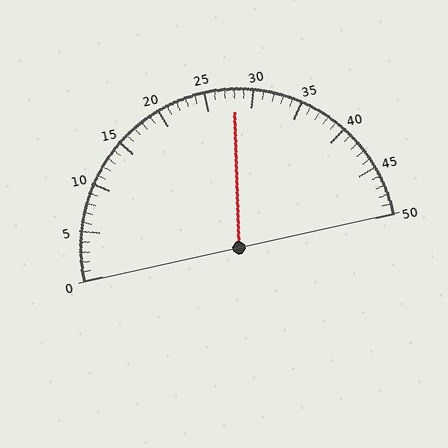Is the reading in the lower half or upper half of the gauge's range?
The reading is in the upper half of the range (0 to 50).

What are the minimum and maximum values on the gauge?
The gauge ranges from 0 to 50.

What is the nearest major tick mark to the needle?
The nearest major tick mark is 30.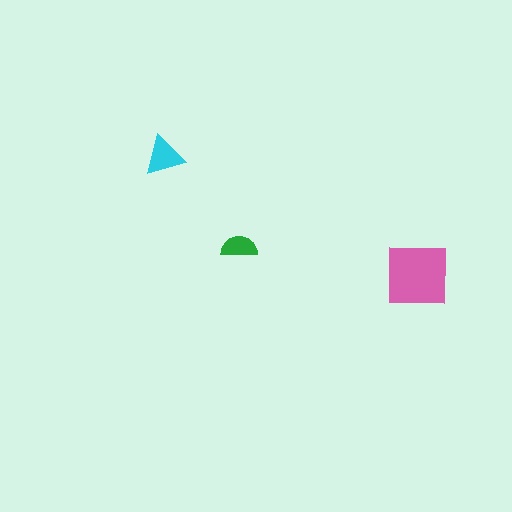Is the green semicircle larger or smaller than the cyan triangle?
Smaller.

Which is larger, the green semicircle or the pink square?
The pink square.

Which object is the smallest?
The green semicircle.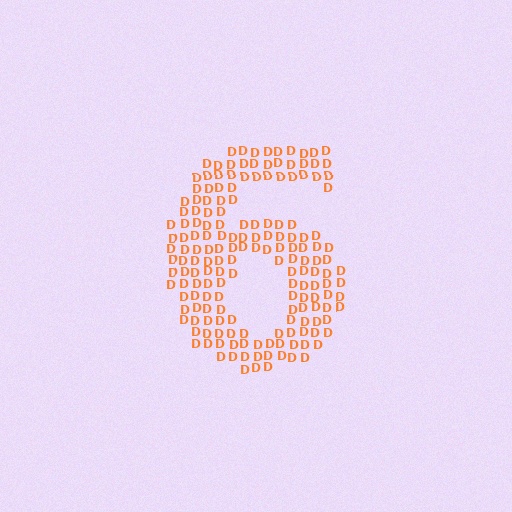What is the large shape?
The large shape is the digit 6.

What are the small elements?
The small elements are letter D's.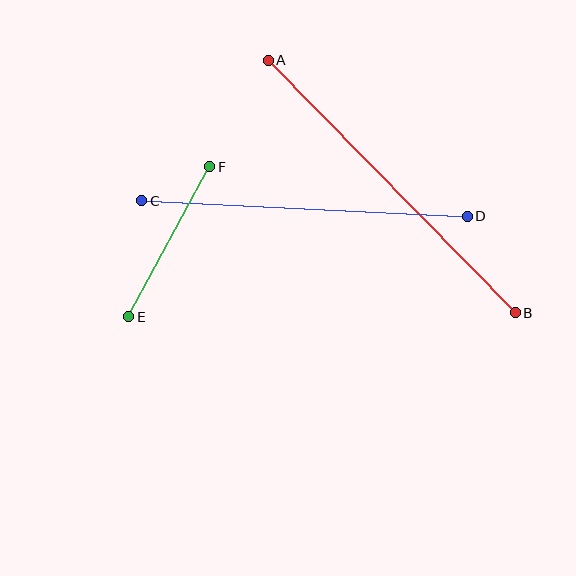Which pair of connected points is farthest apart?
Points A and B are farthest apart.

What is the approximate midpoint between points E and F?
The midpoint is at approximately (169, 242) pixels.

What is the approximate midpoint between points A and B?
The midpoint is at approximately (392, 187) pixels.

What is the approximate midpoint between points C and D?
The midpoint is at approximately (304, 208) pixels.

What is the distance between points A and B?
The distance is approximately 353 pixels.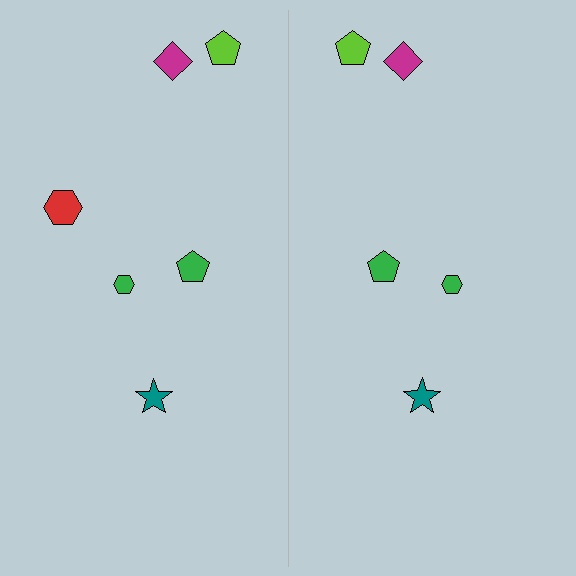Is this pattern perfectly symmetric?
No, the pattern is not perfectly symmetric. A red hexagon is missing from the right side.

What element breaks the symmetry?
A red hexagon is missing from the right side.